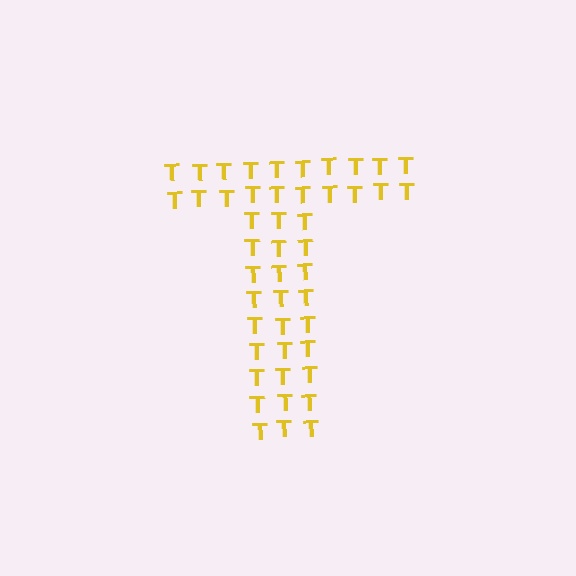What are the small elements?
The small elements are letter T's.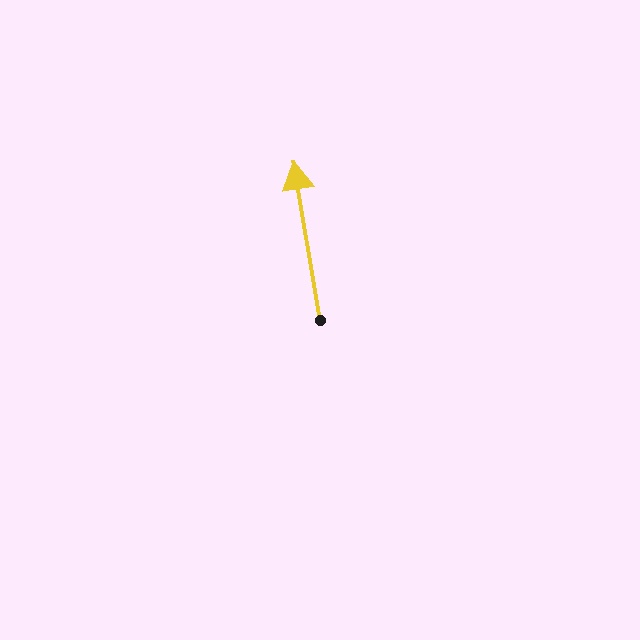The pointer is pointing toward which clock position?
Roughly 12 o'clock.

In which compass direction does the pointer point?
North.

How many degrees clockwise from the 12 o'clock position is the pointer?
Approximately 351 degrees.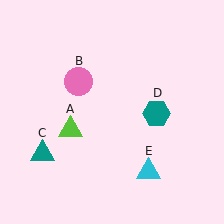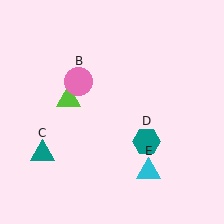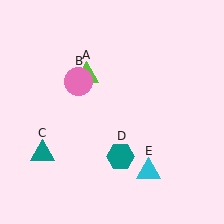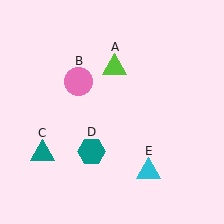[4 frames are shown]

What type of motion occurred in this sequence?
The lime triangle (object A), teal hexagon (object D) rotated clockwise around the center of the scene.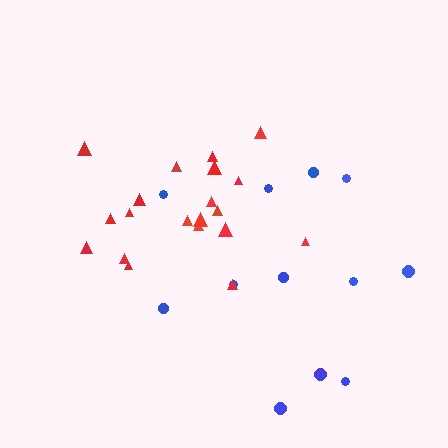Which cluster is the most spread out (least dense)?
Blue.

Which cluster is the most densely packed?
Red.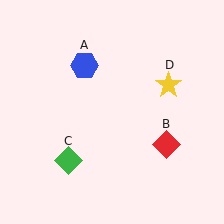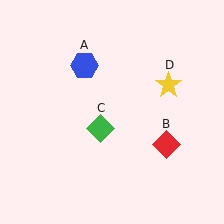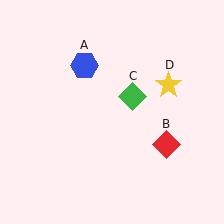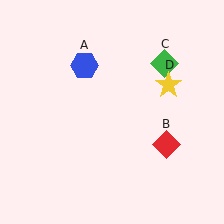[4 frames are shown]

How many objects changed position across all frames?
1 object changed position: green diamond (object C).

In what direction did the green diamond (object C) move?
The green diamond (object C) moved up and to the right.